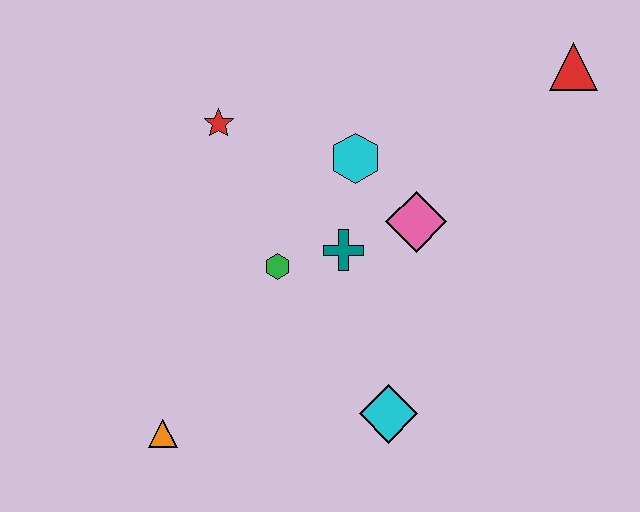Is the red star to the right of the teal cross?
No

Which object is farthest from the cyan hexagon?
The orange triangle is farthest from the cyan hexagon.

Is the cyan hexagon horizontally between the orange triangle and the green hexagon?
No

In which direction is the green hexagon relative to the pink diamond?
The green hexagon is to the left of the pink diamond.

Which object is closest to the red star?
The cyan hexagon is closest to the red star.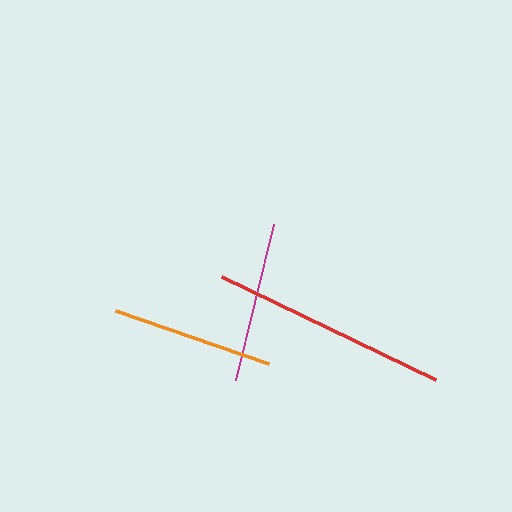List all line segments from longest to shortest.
From longest to shortest: red, orange, magenta.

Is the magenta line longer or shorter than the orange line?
The orange line is longer than the magenta line.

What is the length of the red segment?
The red segment is approximately 237 pixels long.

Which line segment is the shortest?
The magenta line is the shortest at approximately 161 pixels.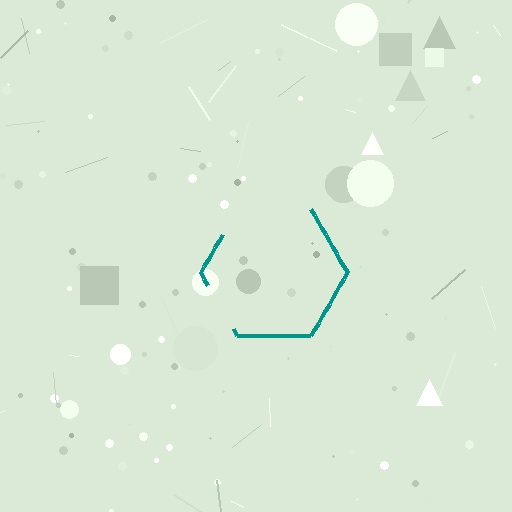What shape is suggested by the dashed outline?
The dashed outline suggests a hexagon.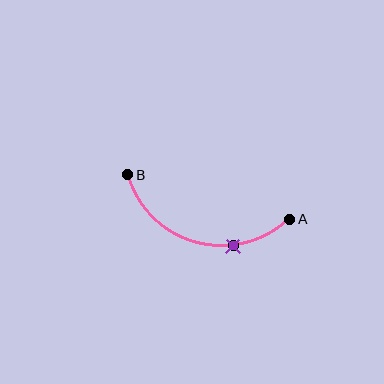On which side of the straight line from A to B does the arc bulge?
The arc bulges below the straight line connecting A and B.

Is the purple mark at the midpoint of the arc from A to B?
No. The purple mark lies on the arc but is closer to endpoint A. The arc midpoint would be at the point on the curve equidistant along the arc from both A and B.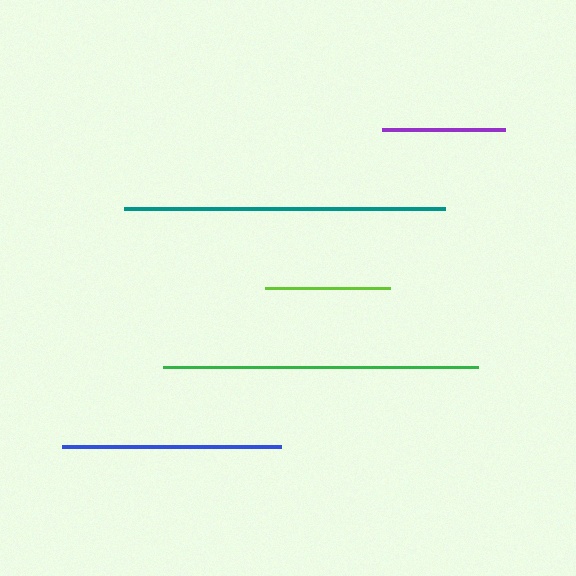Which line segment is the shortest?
The purple line is the shortest at approximately 124 pixels.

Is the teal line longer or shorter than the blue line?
The teal line is longer than the blue line.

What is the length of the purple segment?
The purple segment is approximately 124 pixels long.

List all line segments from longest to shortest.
From longest to shortest: teal, green, blue, lime, purple.